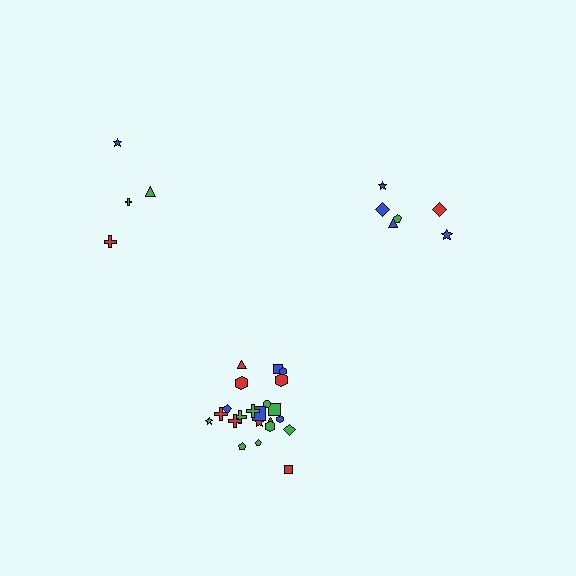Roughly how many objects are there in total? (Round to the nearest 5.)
Roughly 30 objects in total.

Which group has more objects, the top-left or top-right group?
The top-right group.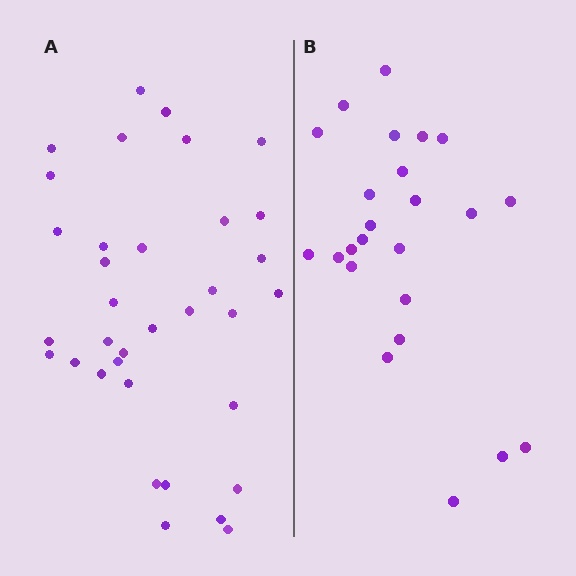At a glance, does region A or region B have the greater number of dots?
Region A (the left region) has more dots.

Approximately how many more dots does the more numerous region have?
Region A has roughly 12 or so more dots than region B.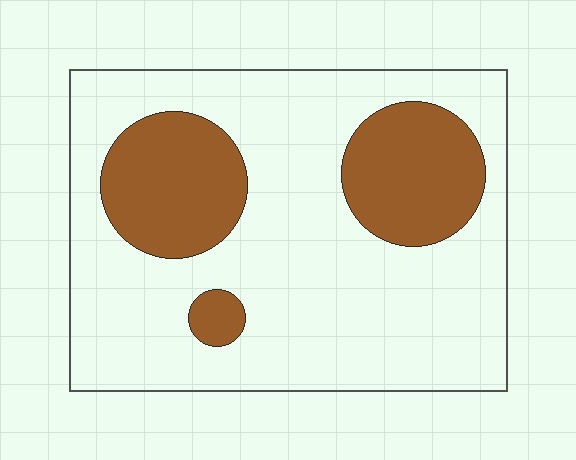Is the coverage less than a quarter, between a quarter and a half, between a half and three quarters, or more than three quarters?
Between a quarter and a half.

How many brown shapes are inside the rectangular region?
3.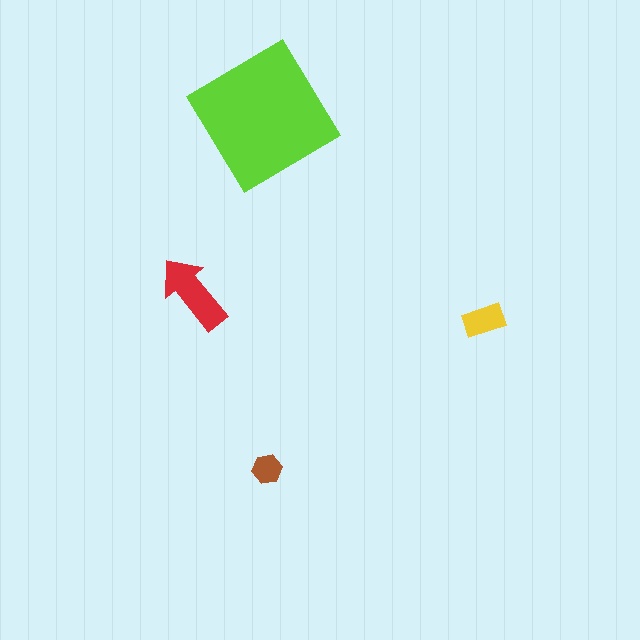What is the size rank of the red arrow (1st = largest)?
2nd.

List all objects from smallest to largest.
The brown hexagon, the yellow rectangle, the red arrow, the lime diamond.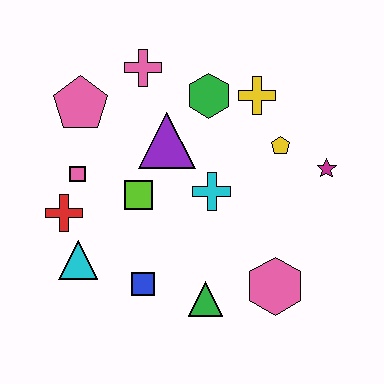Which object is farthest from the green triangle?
The pink cross is farthest from the green triangle.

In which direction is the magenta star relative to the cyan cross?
The magenta star is to the right of the cyan cross.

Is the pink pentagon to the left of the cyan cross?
Yes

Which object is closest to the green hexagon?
The yellow cross is closest to the green hexagon.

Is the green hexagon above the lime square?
Yes